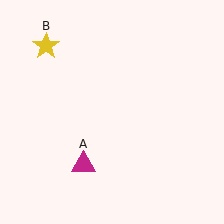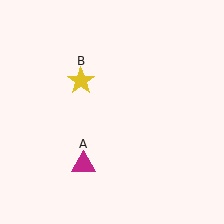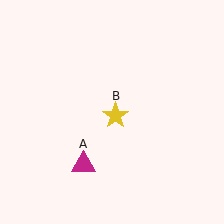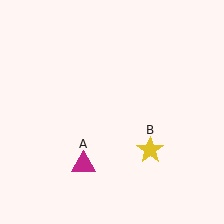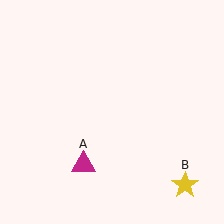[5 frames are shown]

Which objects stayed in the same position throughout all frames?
Magenta triangle (object A) remained stationary.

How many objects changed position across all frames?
1 object changed position: yellow star (object B).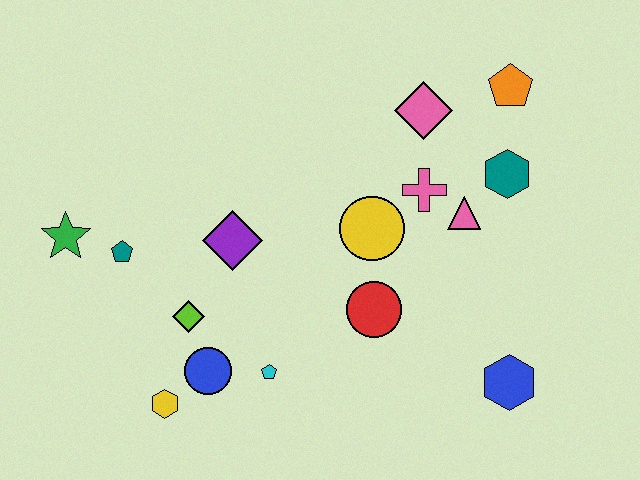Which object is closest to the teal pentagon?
The green star is closest to the teal pentagon.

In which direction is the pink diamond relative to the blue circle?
The pink diamond is above the blue circle.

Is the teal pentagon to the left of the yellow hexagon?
Yes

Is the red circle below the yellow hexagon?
No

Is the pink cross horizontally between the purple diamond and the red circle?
No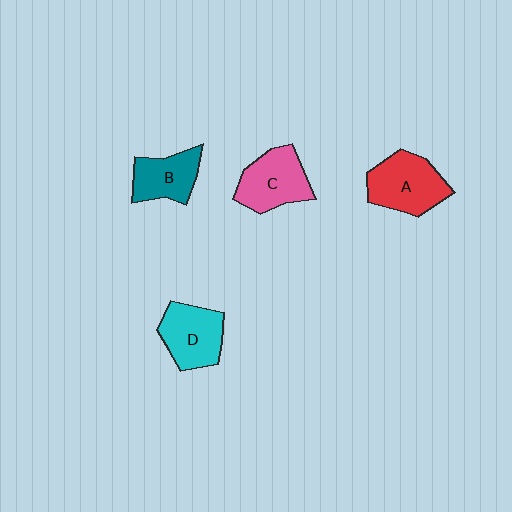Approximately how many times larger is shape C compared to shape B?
Approximately 1.2 times.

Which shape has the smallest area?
Shape B (teal).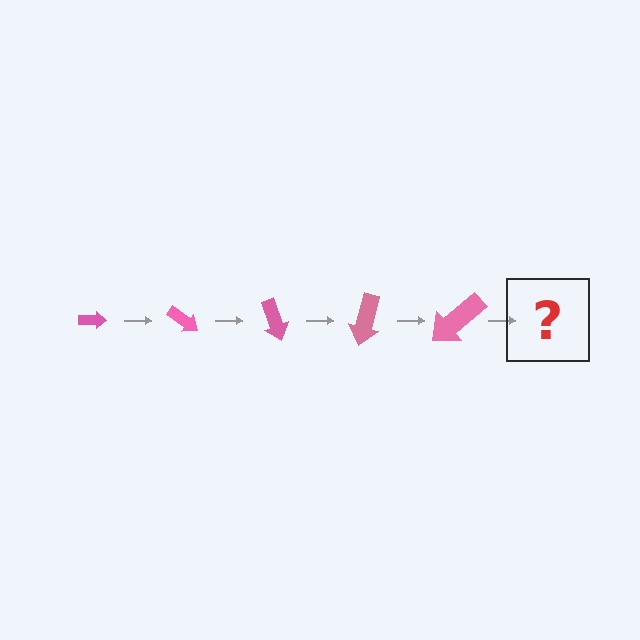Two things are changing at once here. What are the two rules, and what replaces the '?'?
The two rules are that the arrow grows larger each step and it rotates 35 degrees each step. The '?' should be an arrow, larger than the previous one and rotated 175 degrees from the start.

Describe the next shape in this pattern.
It should be an arrow, larger than the previous one and rotated 175 degrees from the start.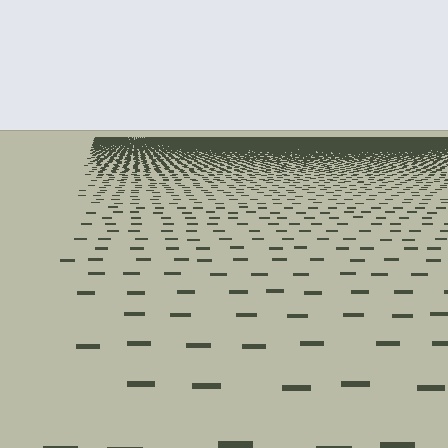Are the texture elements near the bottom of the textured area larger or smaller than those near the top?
Larger. Near the bottom, elements are closer to the viewer and appear at a bigger on-screen size.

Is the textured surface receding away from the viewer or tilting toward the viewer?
The surface is receding away from the viewer. Texture elements get smaller and denser toward the top.